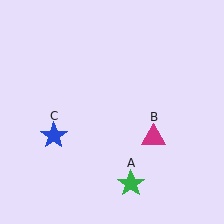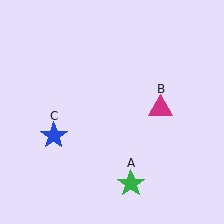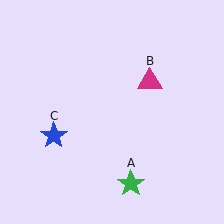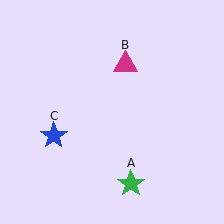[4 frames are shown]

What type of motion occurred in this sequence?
The magenta triangle (object B) rotated counterclockwise around the center of the scene.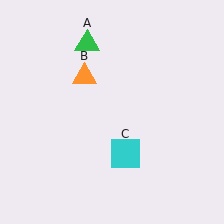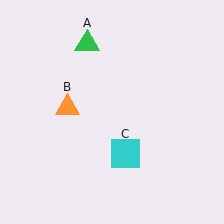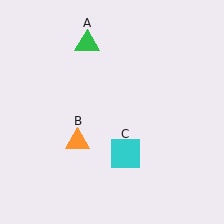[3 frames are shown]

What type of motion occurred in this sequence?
The orange triangle (object B) rotated counterclockwise around the center of the scene.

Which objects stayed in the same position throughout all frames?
Green triangle (object A) and cyan square (object C) remained stationary.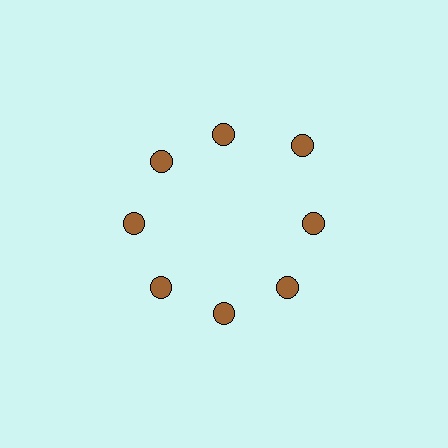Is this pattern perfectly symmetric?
No. The 8 brown circles are arranged in a ring, but one element near the 2 o'clock position is pushed outward from the center, breaking the 8-fold rotational symmetry.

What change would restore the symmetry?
The symmetry would be restored by moving it inward, back onto the ring so that all 8 circles sit at equal angles and equal distance from the center.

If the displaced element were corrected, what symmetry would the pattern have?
It would have 8-fold rotational symmetry — the pattern would map onto itself every 45 degrees.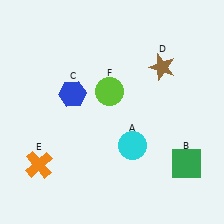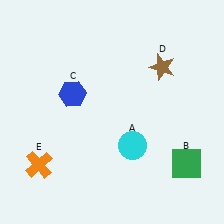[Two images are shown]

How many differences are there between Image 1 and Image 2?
There is 1 difference between the two images.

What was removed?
The lime circle (F) was removed in Image 2.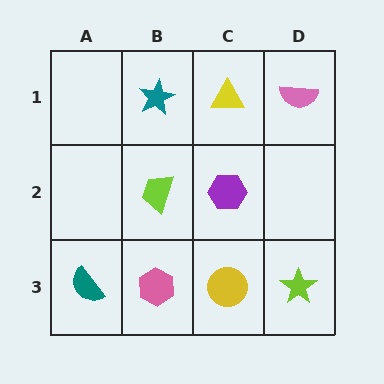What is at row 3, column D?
A lime star.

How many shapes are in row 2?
2 shapes.